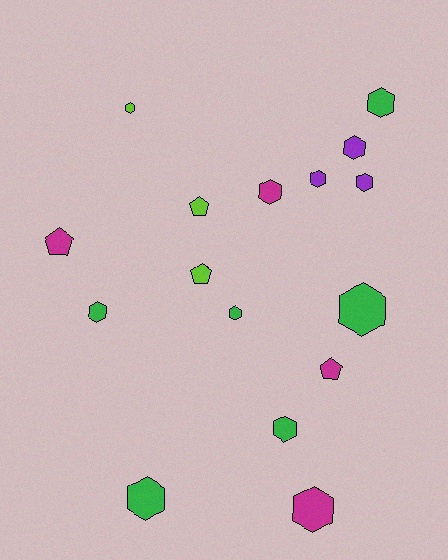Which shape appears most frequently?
Hexagon, with 12 objects.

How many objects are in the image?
There are 16 objects.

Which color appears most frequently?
Green, with 6 objects.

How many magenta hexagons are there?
There are 2 magenta hexagons.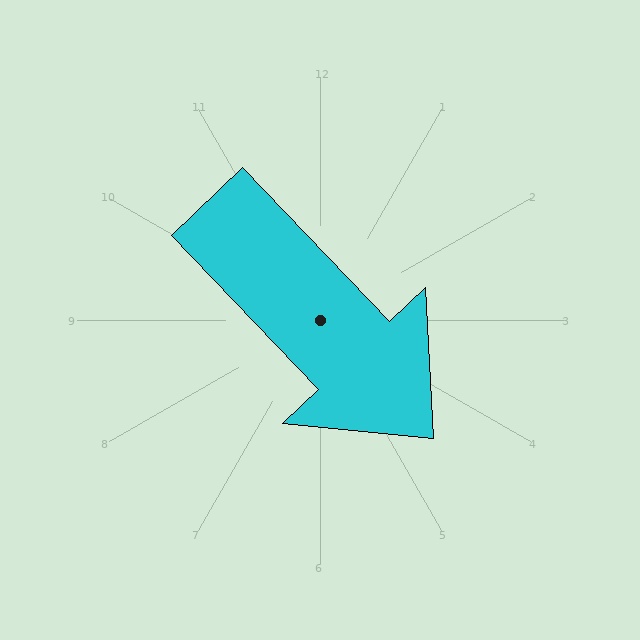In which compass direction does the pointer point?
Southeast.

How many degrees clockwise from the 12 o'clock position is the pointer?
Approximately 136 degrees.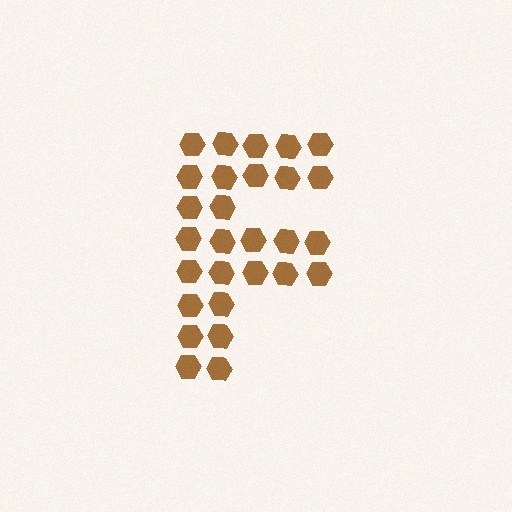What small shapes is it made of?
It is made of small hexagons.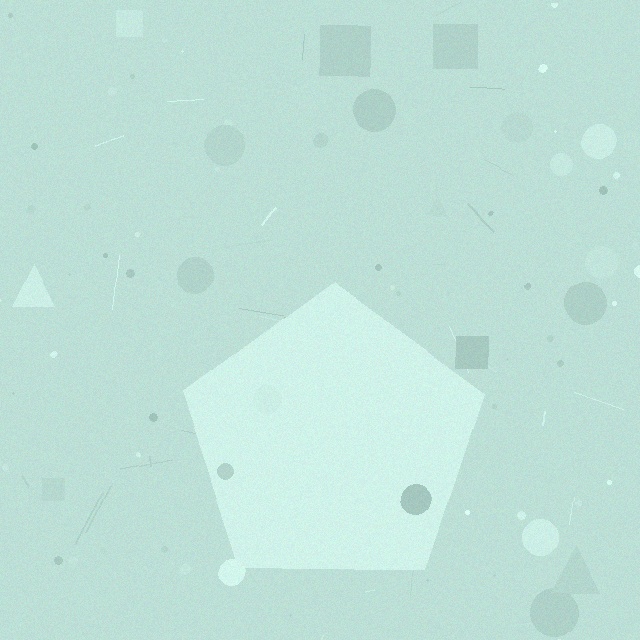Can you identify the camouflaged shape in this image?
The camouflaged shape is a pentagon.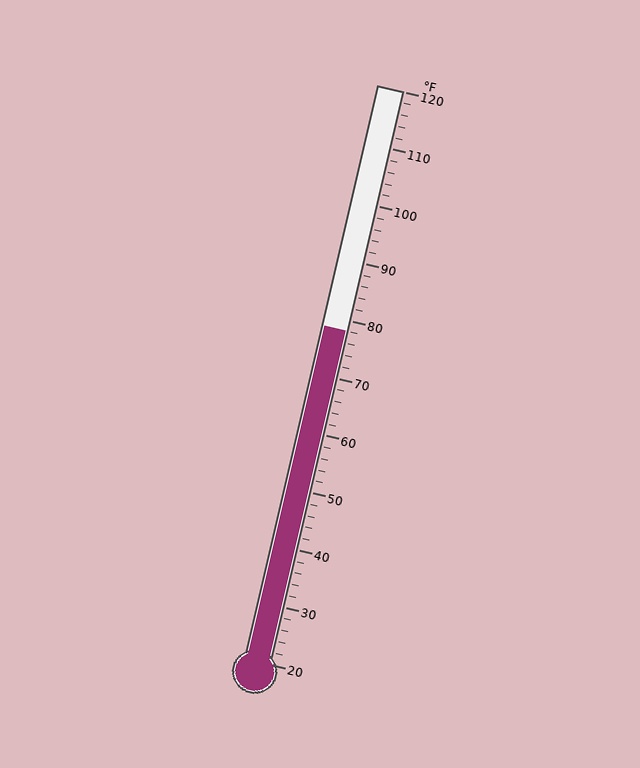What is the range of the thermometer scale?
The thermometer scale ranges from 20°F to 120°F.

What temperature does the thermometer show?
The thermometer shows approximately 78°F.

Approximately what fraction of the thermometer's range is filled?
The thermometer is filled to approximately 60% of its range.